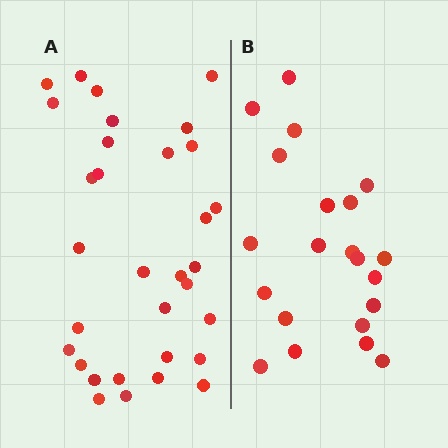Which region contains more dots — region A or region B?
Region A (the left region) has more dots.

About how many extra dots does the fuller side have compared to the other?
Region A has roughly 12 or so more dots than region B.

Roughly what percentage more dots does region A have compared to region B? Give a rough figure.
About 50% more.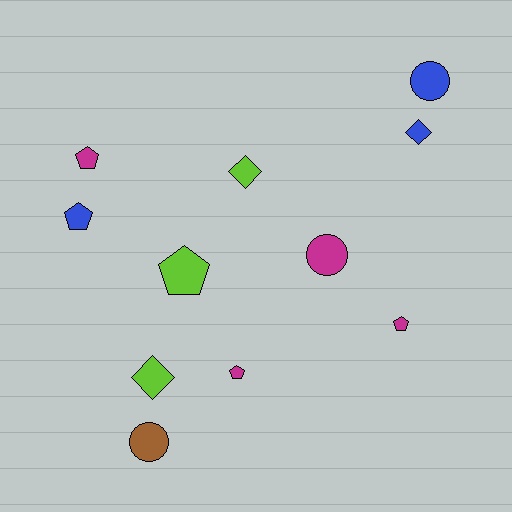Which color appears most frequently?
Magenta, with 4 objects.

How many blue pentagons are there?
There is 1 blue pentagon.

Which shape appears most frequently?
Pentagon, with 5 objects.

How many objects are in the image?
There are 11 objects.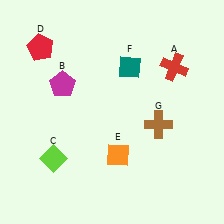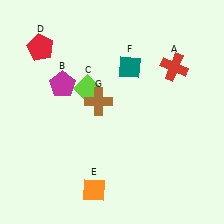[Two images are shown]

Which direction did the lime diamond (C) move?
The lime diamond (C) moved up.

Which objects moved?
The objects that moved are: the lime diamond (C), the orange diamond (E), the brown cross (G).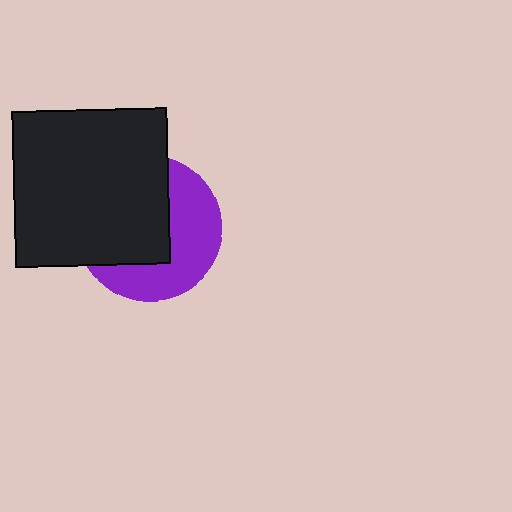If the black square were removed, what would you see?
You would see the complete purple circle.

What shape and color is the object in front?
The object in front is a black square.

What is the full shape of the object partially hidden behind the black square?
The partially hidden object is a purple circle.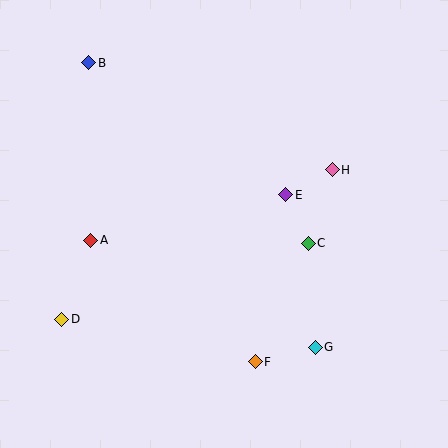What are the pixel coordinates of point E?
Point E is at (286, 195).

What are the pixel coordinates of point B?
Point B is at (89, 63).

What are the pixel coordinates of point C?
Point C is at (308, 243).